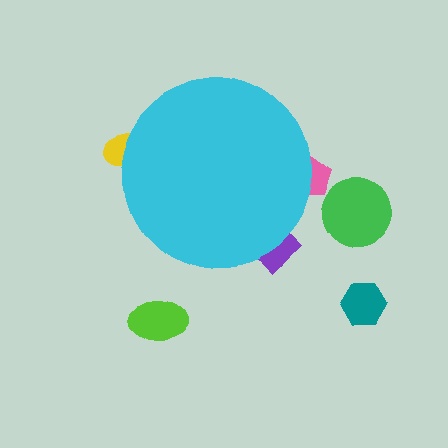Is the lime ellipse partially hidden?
No, the lime ellipse is fully visible.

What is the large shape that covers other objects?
A cyan circle.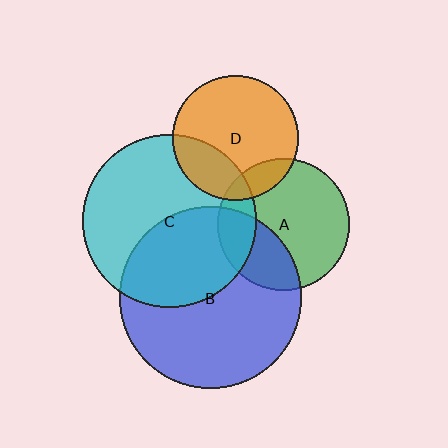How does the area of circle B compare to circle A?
Approximately 1.9 times.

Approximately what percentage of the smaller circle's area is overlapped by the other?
Approximately 15%.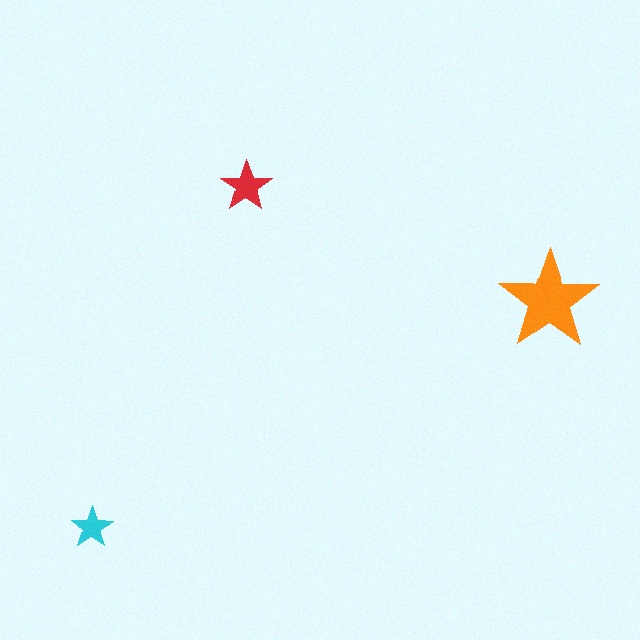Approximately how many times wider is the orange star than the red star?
About 2 times wider.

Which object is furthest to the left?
The cyan star is leftmost.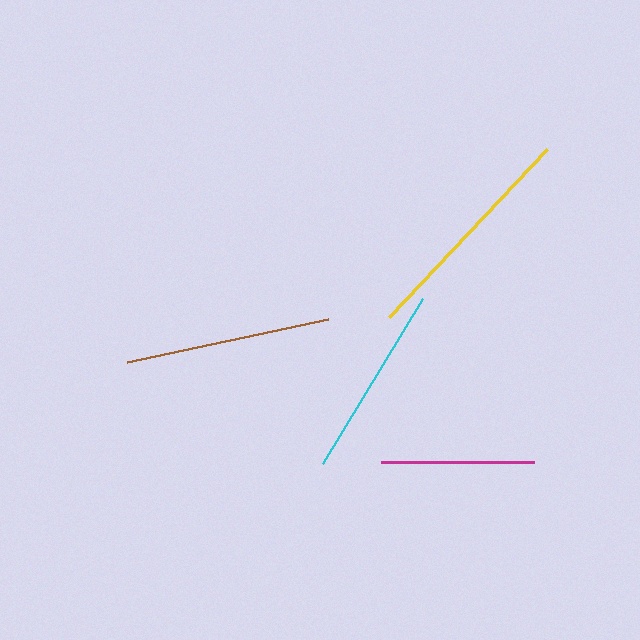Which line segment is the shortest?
The magenta line is the shortest at approximately 153 pixels.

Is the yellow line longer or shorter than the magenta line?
The yellow line is longer than the magenta line.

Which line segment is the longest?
The yellow line is the longest at approximately 231 pixels.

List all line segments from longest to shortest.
From longest to shortest: yellow, brown, cyan, magenta.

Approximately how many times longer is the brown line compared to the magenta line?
The brown line is approximately 1.3 times the length of the magenta line.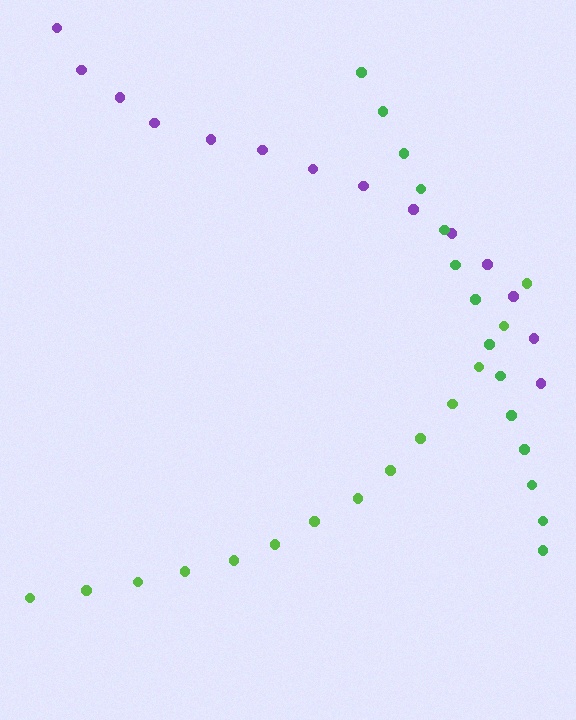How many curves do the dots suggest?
There are 3 distinct paths.